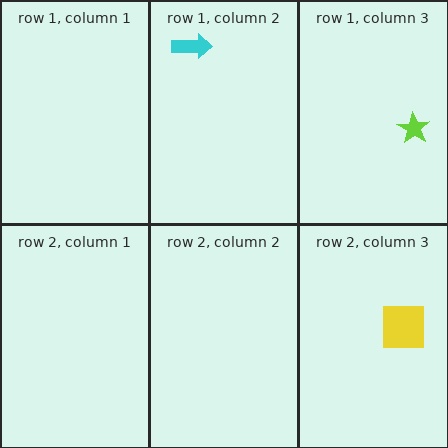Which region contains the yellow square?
The row 2, column 3 region.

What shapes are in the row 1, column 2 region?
The cyan arrow.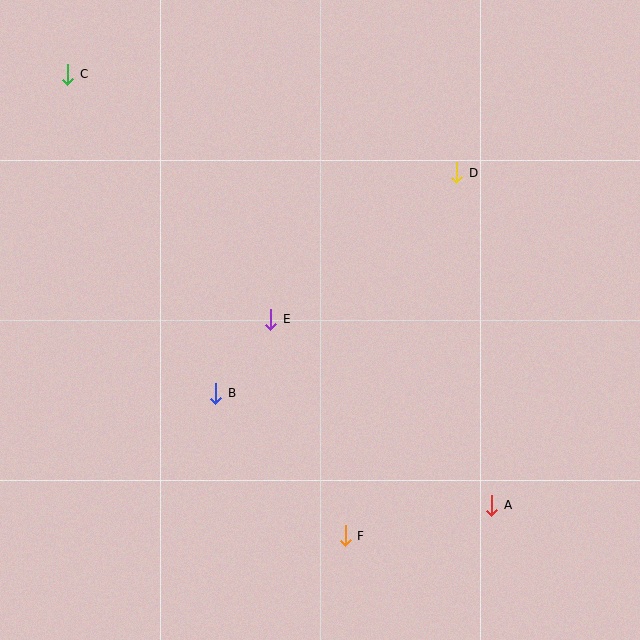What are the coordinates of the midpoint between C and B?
The midpoint between C and B is at (142, 234).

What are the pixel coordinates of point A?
Point A is at (492, 505).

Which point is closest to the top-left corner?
Point C is closest to the top-left corner.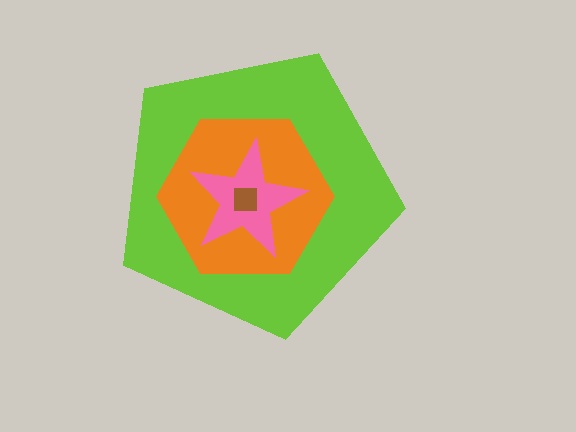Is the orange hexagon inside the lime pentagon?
Yes.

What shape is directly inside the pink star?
The brown square.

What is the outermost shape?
The lime pentagon.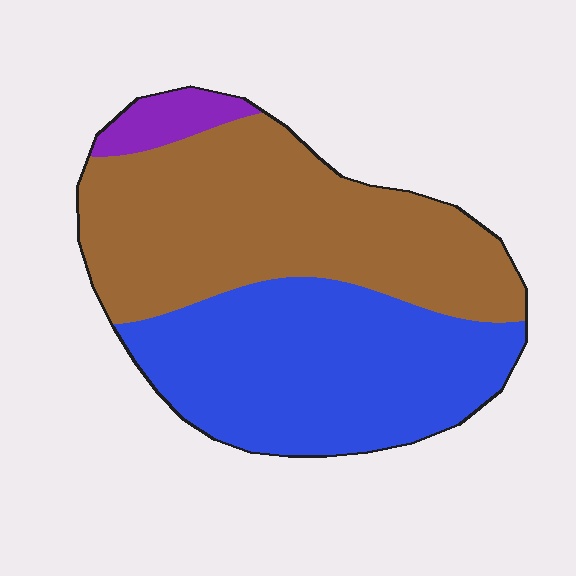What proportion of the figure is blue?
Blue covers around 45% of the figure.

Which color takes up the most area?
Brown, at roughly 50%.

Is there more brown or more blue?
Brown.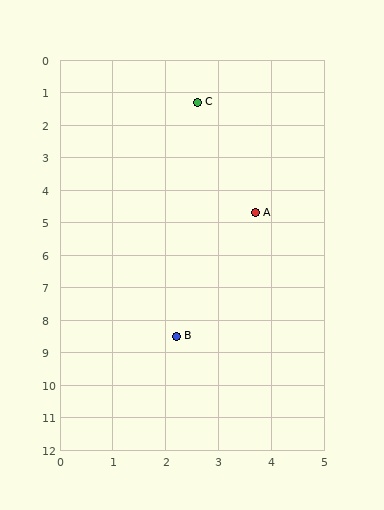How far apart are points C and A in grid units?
Points C and A are about 3.6 grid units apart.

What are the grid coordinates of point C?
Point C is at approximately (2.6, 1.3).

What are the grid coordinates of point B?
Point B is at approximately (2.2, 8.5).